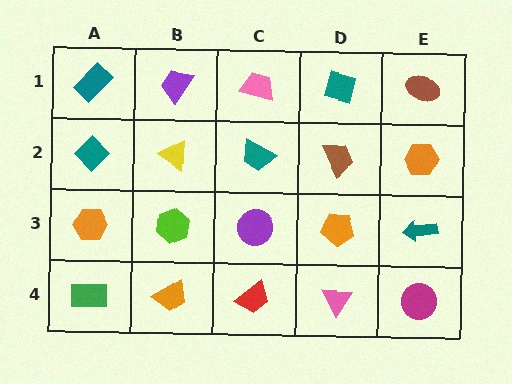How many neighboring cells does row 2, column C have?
4.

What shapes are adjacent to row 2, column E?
A brown ellipse (row 1, column E), a teal arrow (row 3, column E), a brown trapezoid (row 2, column D).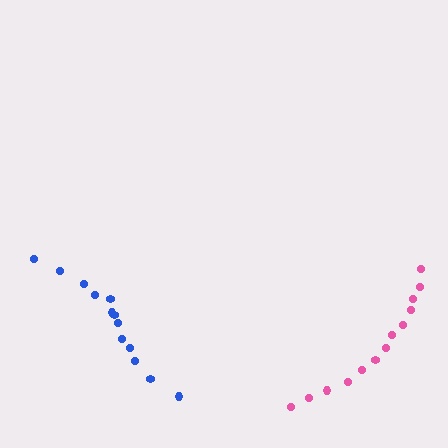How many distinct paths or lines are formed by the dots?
There are 2 distinct paths.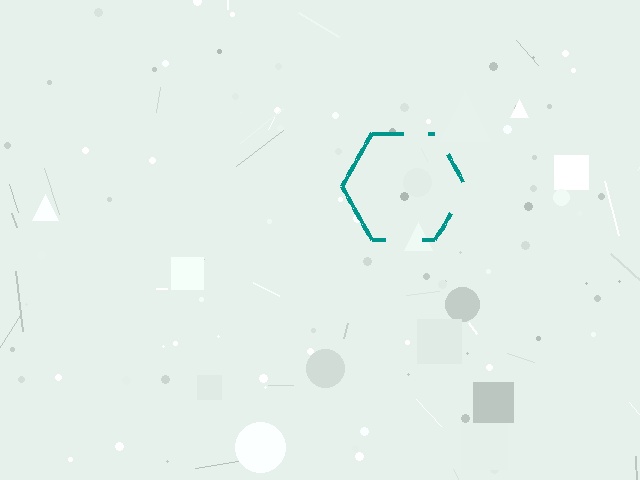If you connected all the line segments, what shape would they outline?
They would outline a hexagon.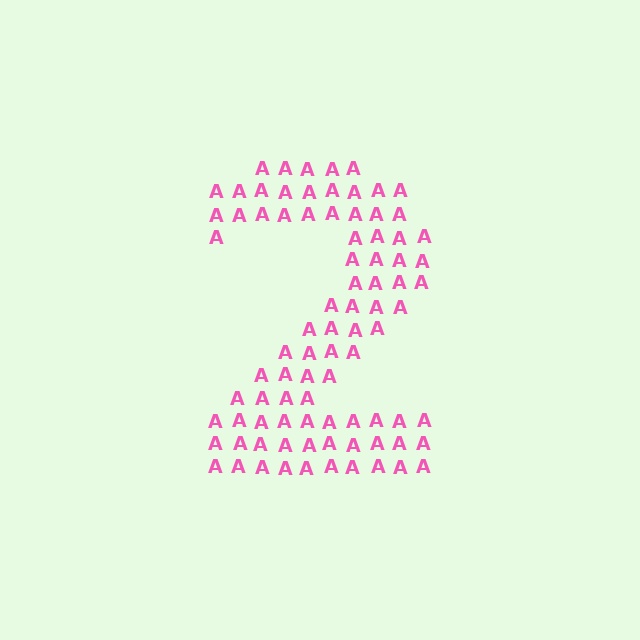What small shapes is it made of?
It is made of small letter A's.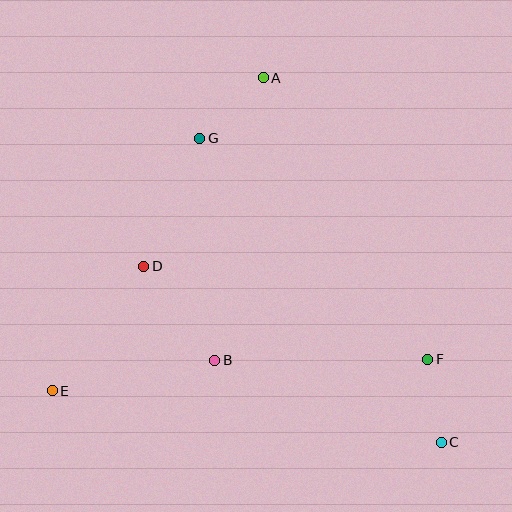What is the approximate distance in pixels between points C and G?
The distance between C and G is approximately 388 pixels.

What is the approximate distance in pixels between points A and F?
The distance between A and F is approximately 326 pixels.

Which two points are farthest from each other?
Points A and C are farthest from each other.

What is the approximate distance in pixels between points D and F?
The distance between D and F is approximately 299 pixels.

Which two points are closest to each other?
Points C and F are closest to each other.